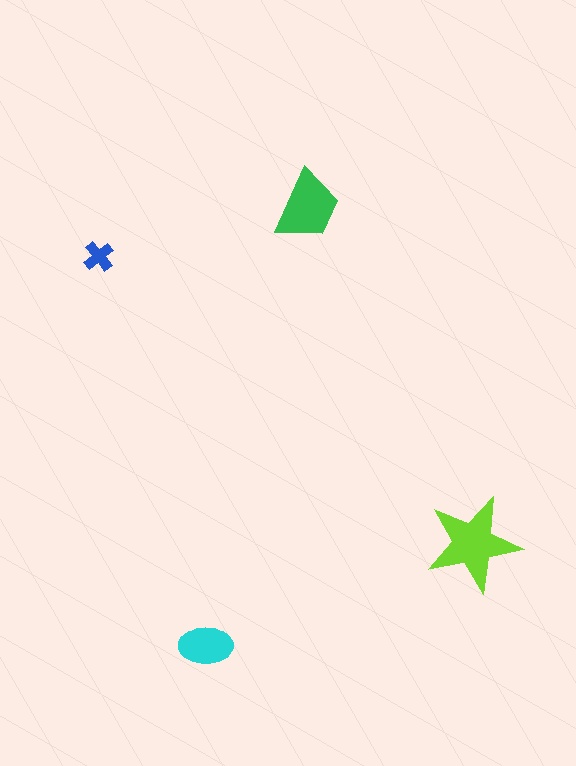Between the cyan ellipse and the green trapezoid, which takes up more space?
The green trapezoid.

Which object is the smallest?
The blue cross.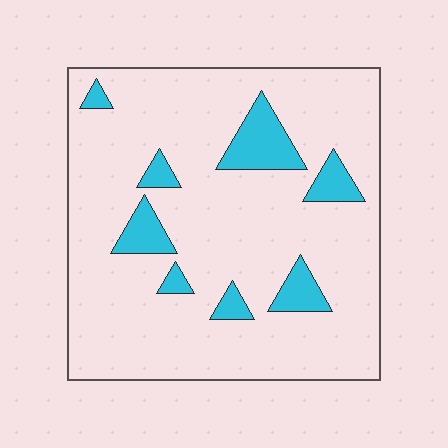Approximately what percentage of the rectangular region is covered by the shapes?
Approximately 15%.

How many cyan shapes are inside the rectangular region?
8.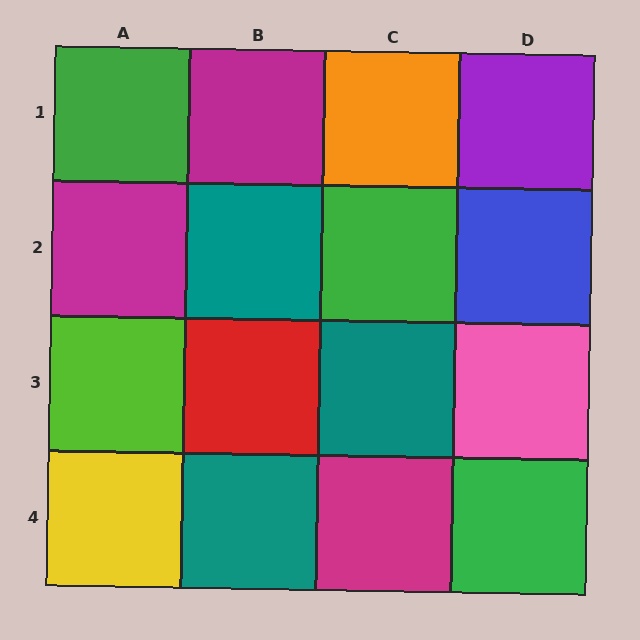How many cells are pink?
1 cell is pink.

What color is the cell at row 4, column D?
Green.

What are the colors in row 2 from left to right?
Magenta, teal, green, blue.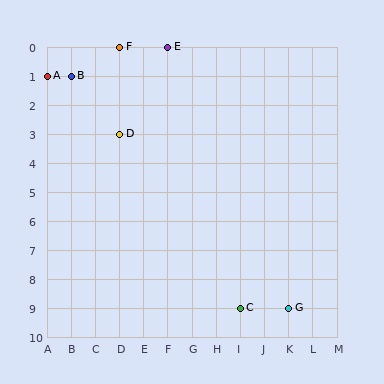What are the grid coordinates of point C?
Point C is at grid coordinates (I, 9).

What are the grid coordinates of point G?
Point G is at grid coordinates (K, 9).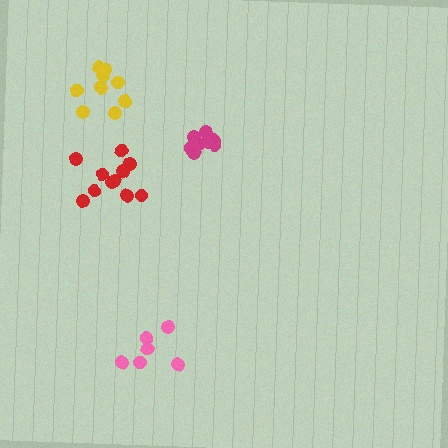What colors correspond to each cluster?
The clusters are colored: red, pink, yellow, magenta.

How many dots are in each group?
Group 1: 11 dots, Group 2: 6 dots, Group 3: 9 dots, Group 4: 9 dots (35 total).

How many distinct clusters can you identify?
There are 4 distinct clusters.